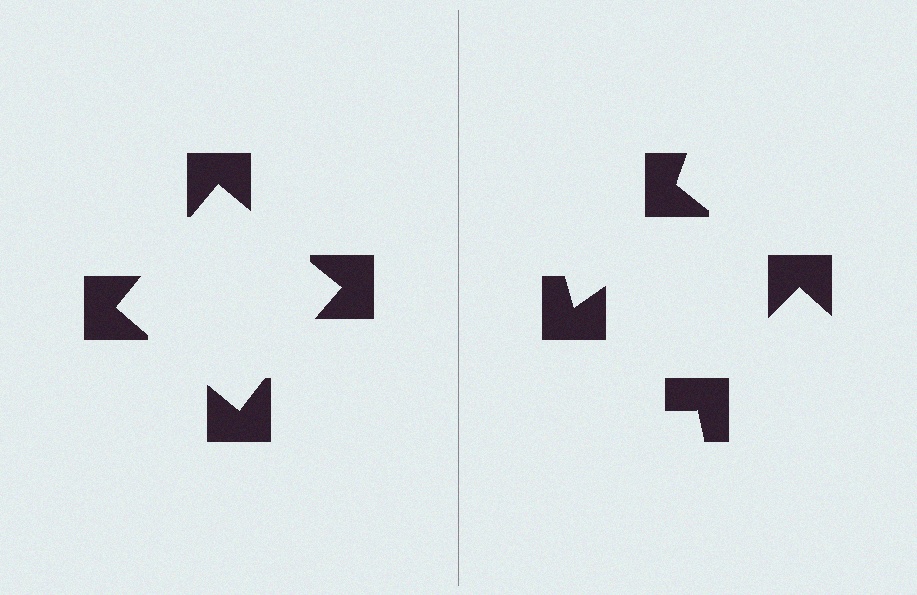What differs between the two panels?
The notched squares are positioned identically on both sides; only the wedge orientations differ. On the left they align to a square; on the right they are misaligned.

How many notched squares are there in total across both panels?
8 — 4 on each side.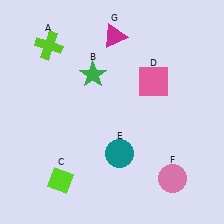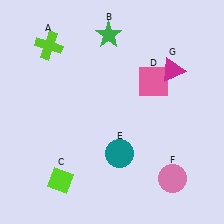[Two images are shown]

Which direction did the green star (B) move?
The green star (B) moved up.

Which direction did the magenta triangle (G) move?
The magenta triangle (G) moved right.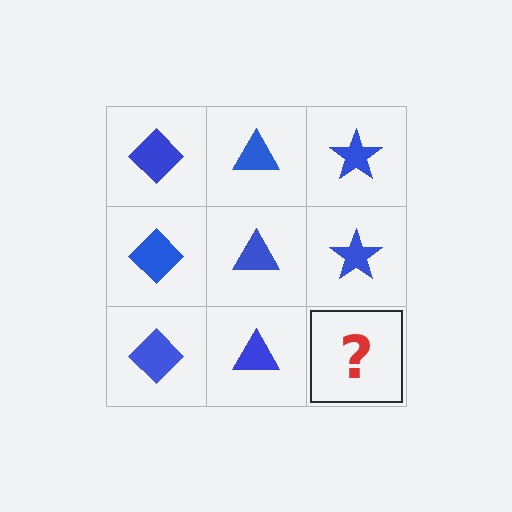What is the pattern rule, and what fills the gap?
The rule is that each column has a consistent shape. The gap should be filled with a blue star.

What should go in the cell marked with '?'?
The missing cell should contain a blue star.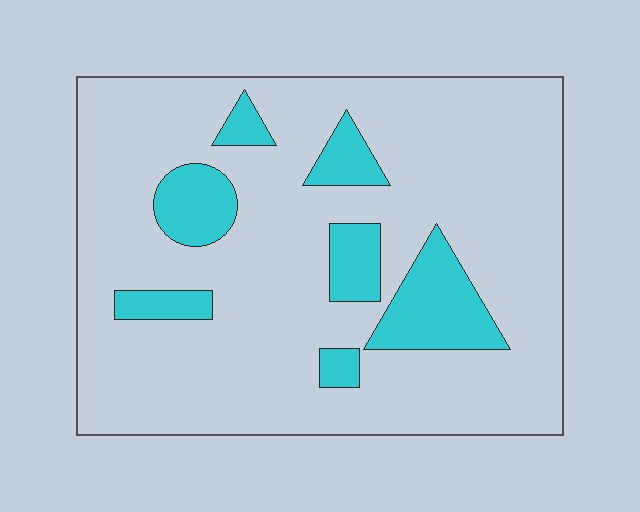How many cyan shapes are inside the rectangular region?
7.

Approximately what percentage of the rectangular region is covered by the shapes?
Approximately 15%.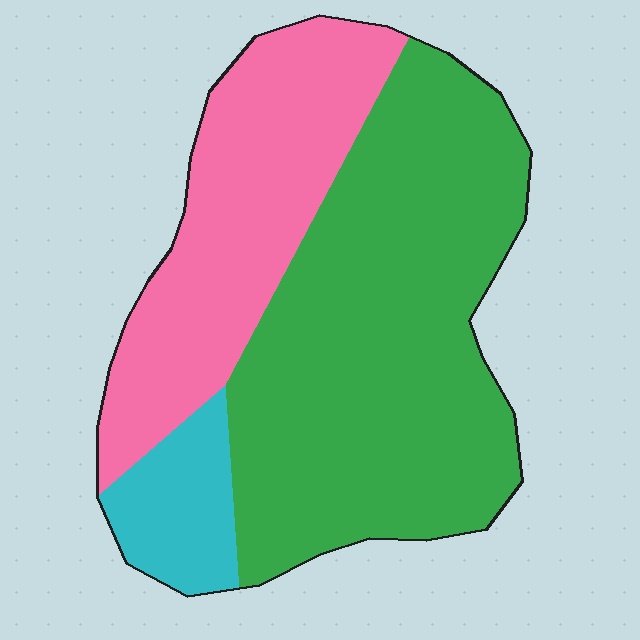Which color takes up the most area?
Green, at roughly 60%.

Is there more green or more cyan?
Green.